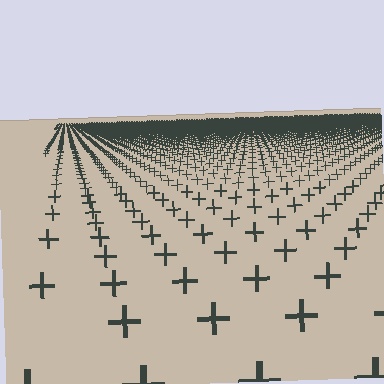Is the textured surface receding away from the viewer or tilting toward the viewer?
The surface is receding away from the viewer. Texture elements get smaller and denser toward the top.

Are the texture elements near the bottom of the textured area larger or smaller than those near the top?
Larger. Near the bottom, elements are closer to the viewer and appear at a bigger on-screen size.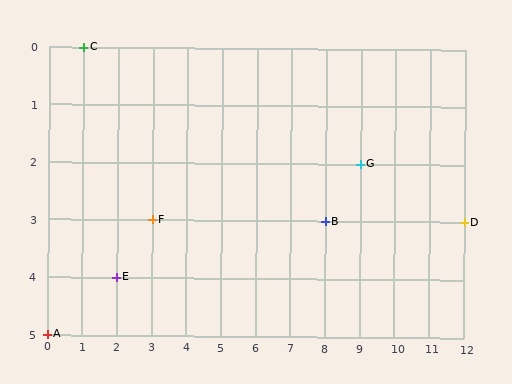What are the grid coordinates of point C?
Point C is at grid coordinates (1, 0).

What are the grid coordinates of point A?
Point A is at grid coordinates (0, 5).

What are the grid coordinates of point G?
Point G is at grid coordinates (9, 2).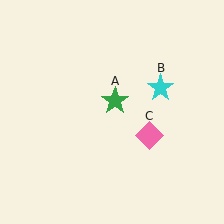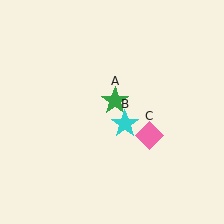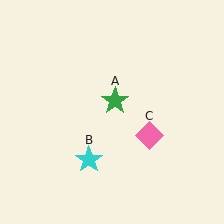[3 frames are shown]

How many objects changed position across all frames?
1 object changed position: cyan star (object B).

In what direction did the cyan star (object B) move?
The cyan star (object B) moved down and to the left.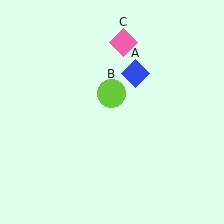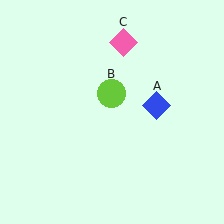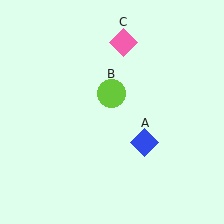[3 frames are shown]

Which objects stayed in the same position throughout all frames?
Lime circle (object B) and pink diamond (object C) remained stationary.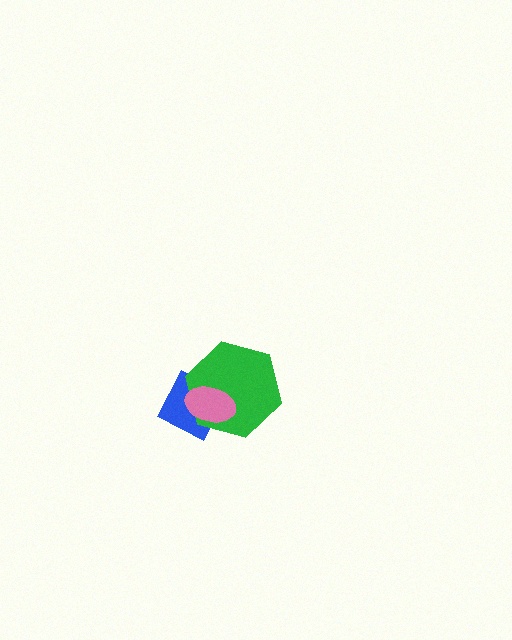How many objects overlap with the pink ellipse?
2 objects overlap with the pink ellipse.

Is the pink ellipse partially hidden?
No, no other shape covers it.